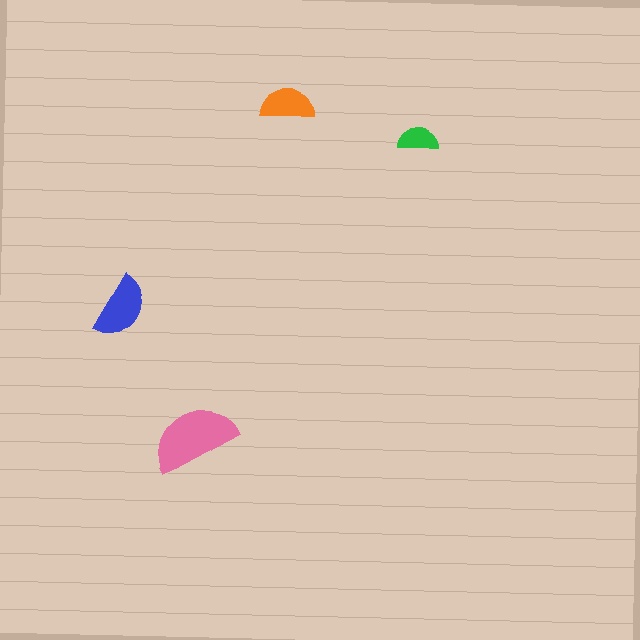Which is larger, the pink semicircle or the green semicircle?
The pink one.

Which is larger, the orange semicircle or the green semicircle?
The orange one.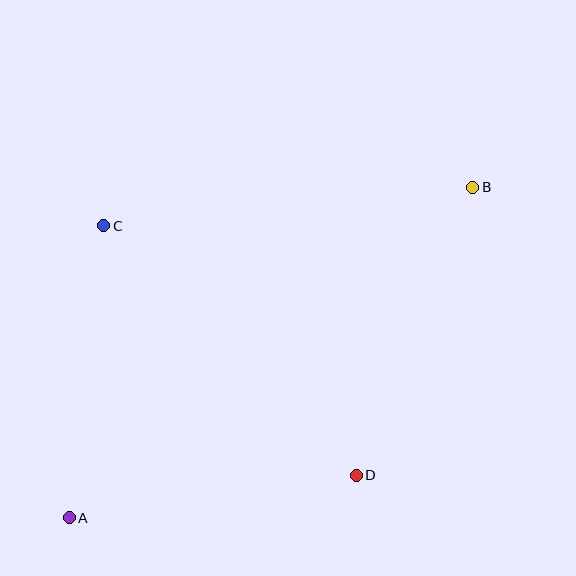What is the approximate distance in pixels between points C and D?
The distance between C and D is approximately 355 pixels.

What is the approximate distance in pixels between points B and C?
The distance between B and C is approximately 371 pixels.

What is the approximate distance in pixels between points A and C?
The distance between A and C is approximately 294 pixels.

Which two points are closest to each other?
Points A and D are closest to each other.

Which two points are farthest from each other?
Points A and B are farthest from each other.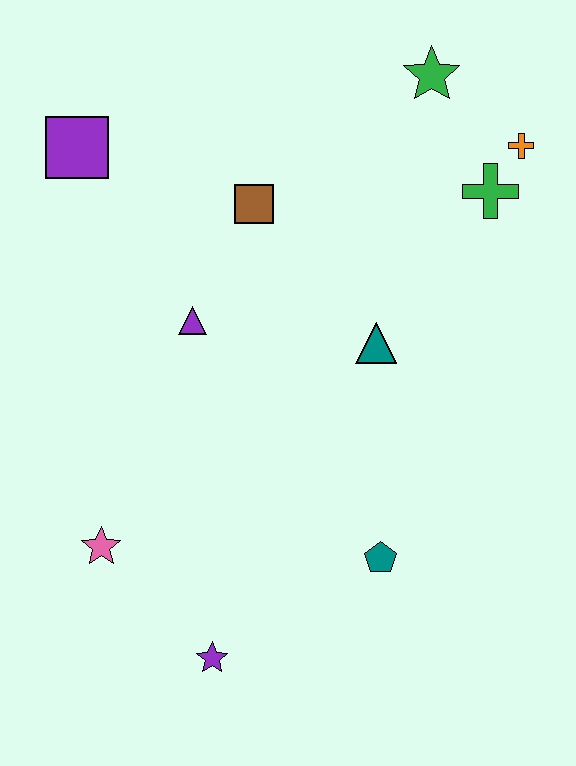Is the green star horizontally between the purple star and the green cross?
Yes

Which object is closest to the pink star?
The purple star is closest to the pink star.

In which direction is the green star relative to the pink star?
The green star is above the pink star.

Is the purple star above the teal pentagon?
No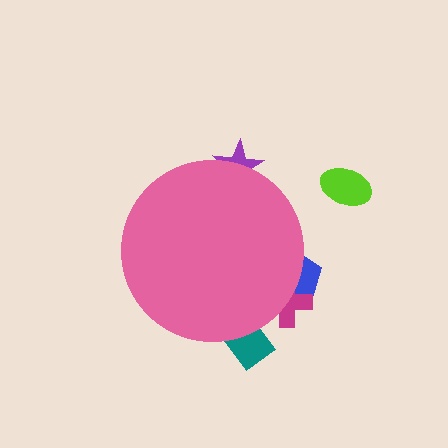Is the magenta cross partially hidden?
Yes, the magenta cross is partially hidden behind the pink circle.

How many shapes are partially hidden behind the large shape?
4 shapes are partially hidden.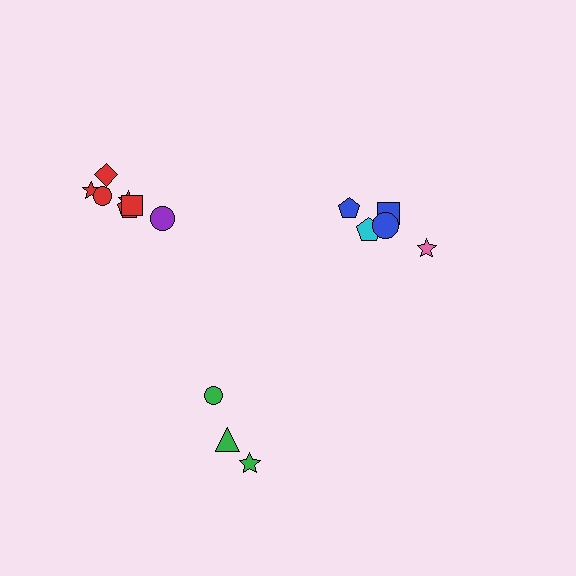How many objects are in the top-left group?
There are 8 objects.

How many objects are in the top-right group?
There are 5 objects.